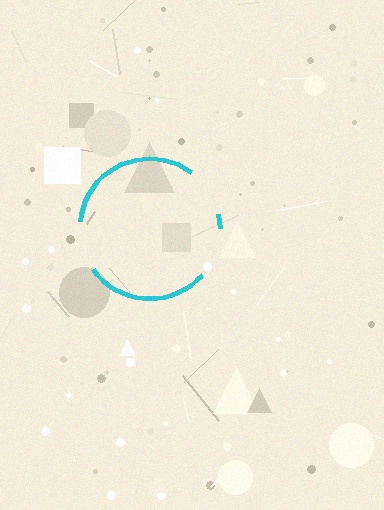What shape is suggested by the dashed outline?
The dashed outline suggests a circle.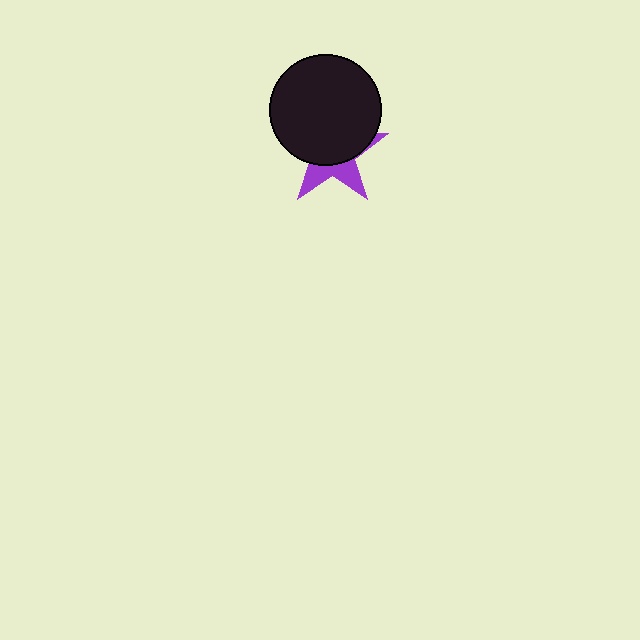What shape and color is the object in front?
The object in front is a black circle.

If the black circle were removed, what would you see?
You would see the complete purple star.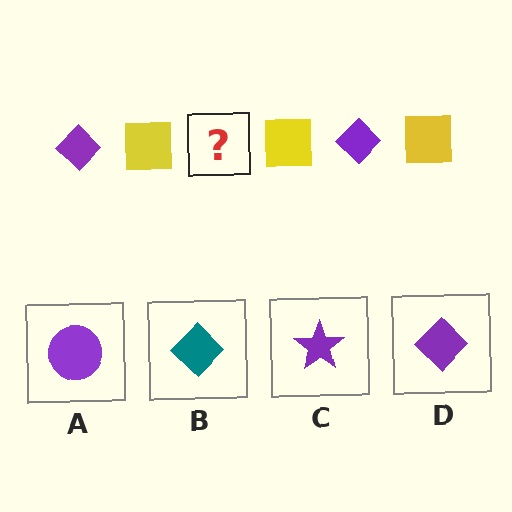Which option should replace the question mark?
Option D.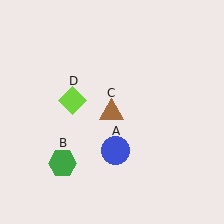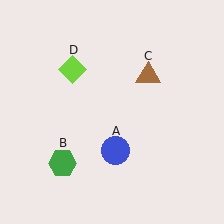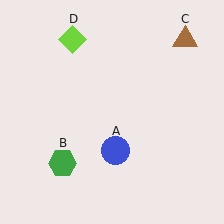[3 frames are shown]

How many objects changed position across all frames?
2 objects changed position: brown triangle (object C), lime diamond (object D).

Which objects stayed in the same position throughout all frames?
Blue circle (object A) and green hexagon (object B) remained stationary.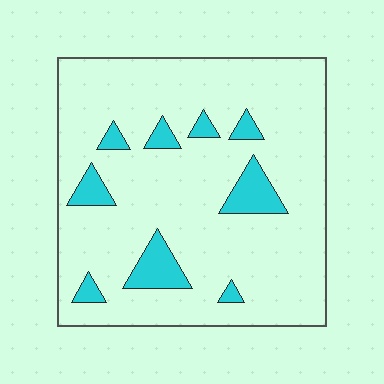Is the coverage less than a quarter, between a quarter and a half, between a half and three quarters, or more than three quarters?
Less than a quarter.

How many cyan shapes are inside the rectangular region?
9.